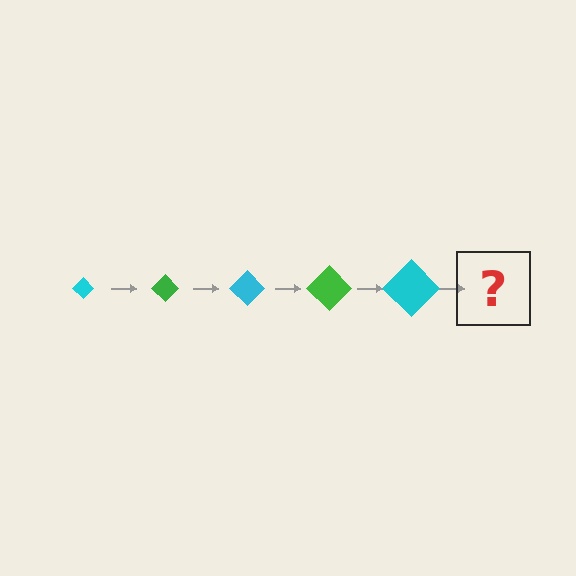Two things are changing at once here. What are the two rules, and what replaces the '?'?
The two rules are that the diamond grows larger each step and the color cycles through cyan and green. The '?' should be a green diamond, larger than the previous one.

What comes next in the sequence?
The next element should be a green diamond, larger than the previous one.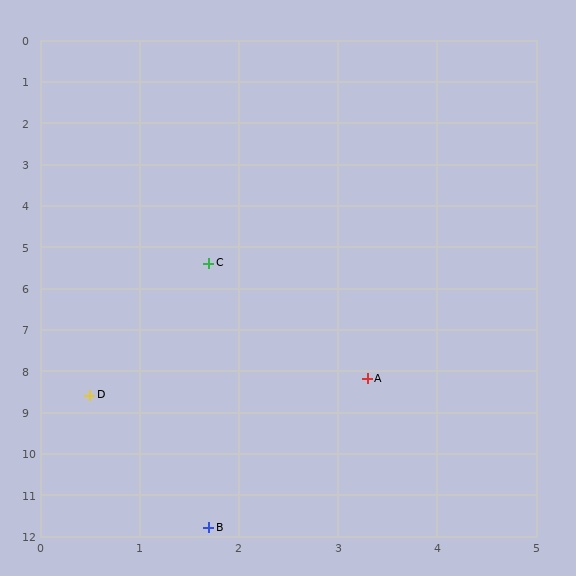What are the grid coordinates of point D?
Point D is at approximately (0.5, 8.6).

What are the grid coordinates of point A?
Point A is at approximately (3.3, 8.2).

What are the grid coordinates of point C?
Point C is at approximately (1.7, 5.4).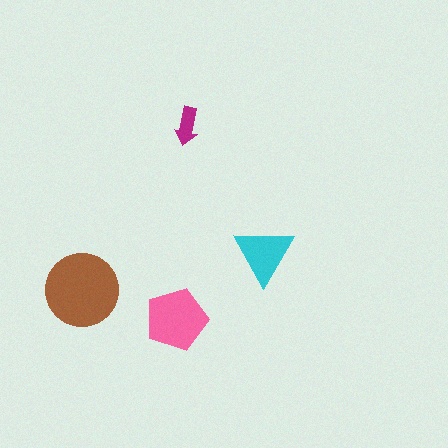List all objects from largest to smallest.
The brown circle, the pink pentagon, the cyan triangle, the magenta arrow.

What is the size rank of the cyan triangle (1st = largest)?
3rd.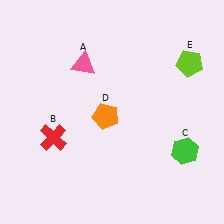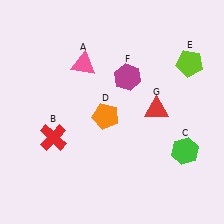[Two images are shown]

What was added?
A magenta hexagon (F), a red triangle (G) were added in Image 2.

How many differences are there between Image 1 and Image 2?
There are 2 differences between the two images.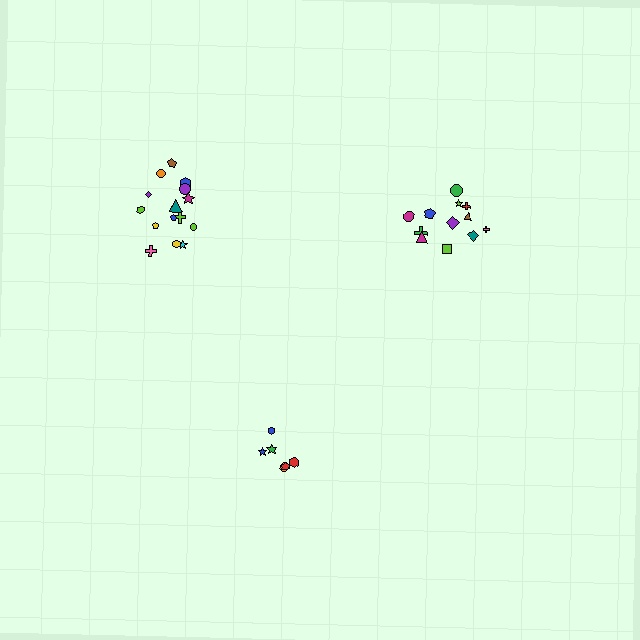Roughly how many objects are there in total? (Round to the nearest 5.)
Roughly 35 objects in total.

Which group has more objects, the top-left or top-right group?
The top-left group.